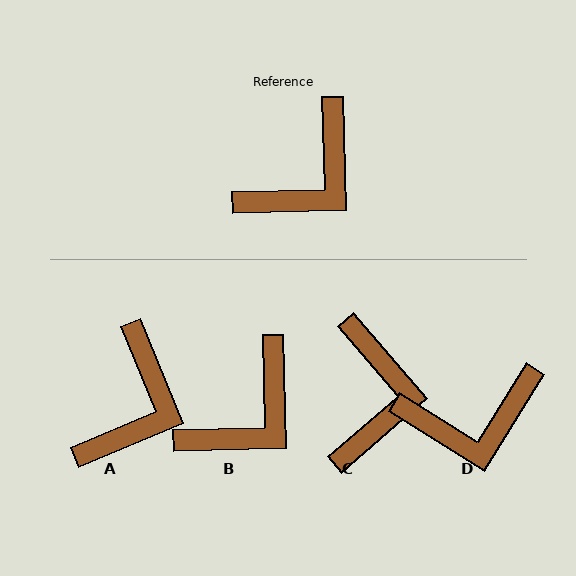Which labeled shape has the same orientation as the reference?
B.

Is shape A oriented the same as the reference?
No, it is off by about 21 degrees.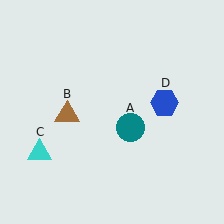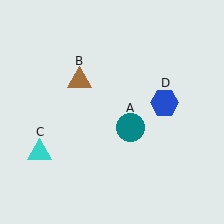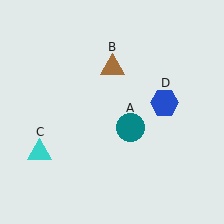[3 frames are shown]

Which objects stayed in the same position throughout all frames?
Teal circle (object A) and cyan triangle (object C) and blue hexagon (object D) remained stationary.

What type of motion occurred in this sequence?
The brown triangle (object B) rotated clockwise around the center of the scene.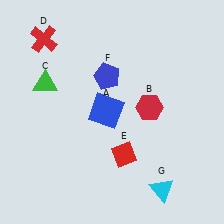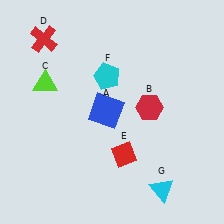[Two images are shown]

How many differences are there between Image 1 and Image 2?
There are 2 differences between the two images.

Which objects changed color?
C changed from green to lime. F changed from blue to cyan.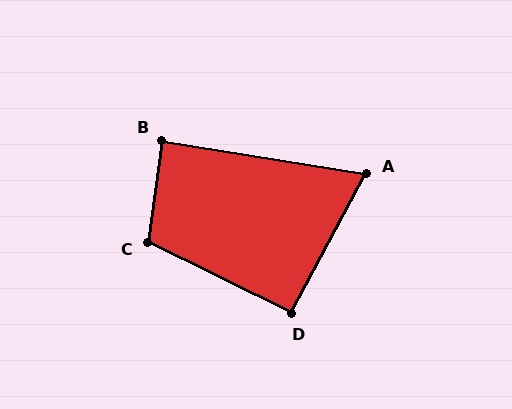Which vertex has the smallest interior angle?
A, at approximately 71 degrees.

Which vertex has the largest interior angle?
C, at approximately 109 degrees.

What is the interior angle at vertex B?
Approximately 88 degrees (approximately right).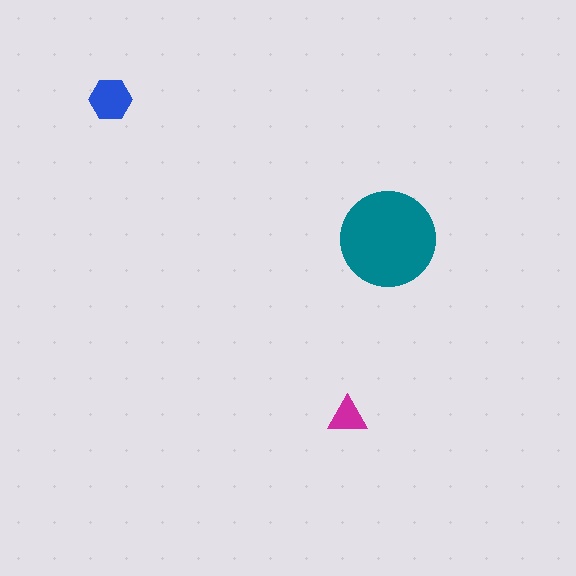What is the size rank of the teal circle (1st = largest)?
1st.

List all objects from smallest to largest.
The magenta triangle, the blue hexagon, the teal circle.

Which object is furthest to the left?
The blue hexagon is leftmost.